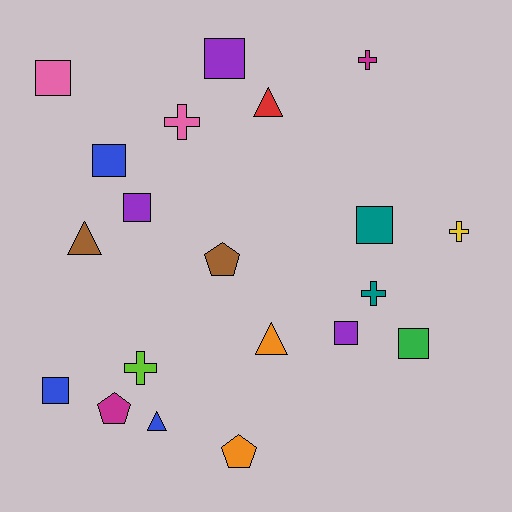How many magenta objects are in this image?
There are 2 magenta objects.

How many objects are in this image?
There are 20 objects.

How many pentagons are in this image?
There are 3 pentagons.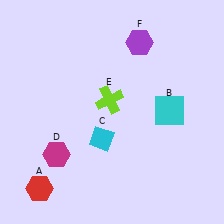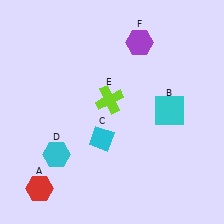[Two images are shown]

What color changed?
The hexagon (D) changed from magenta in Image 1 to cyan in Image 2.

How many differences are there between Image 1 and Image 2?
There is 1 difference between the two images.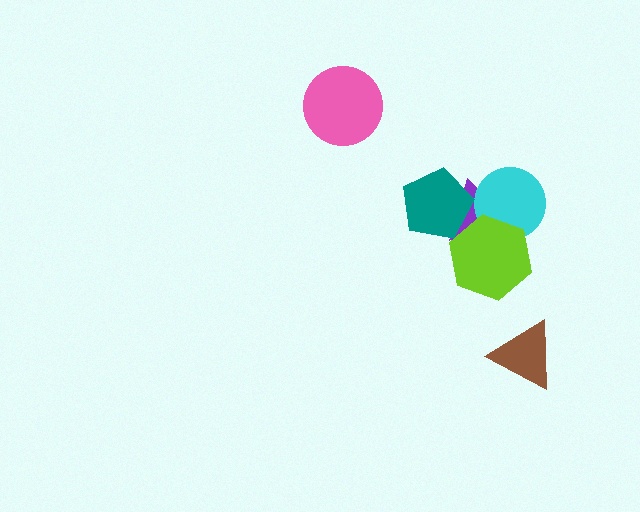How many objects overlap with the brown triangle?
0 objects overlap with the brown triangle.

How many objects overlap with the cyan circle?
2 objects overlap with the cyan circle.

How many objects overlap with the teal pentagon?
1 object overlaps with the teal pentagon.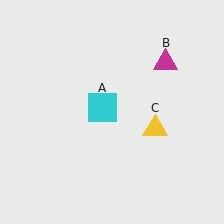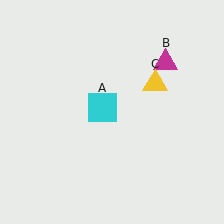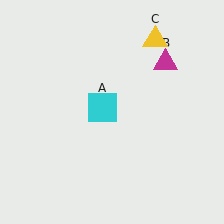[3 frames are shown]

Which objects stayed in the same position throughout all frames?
Cyan square (object A) and magenta triangle (object B) remained stationary.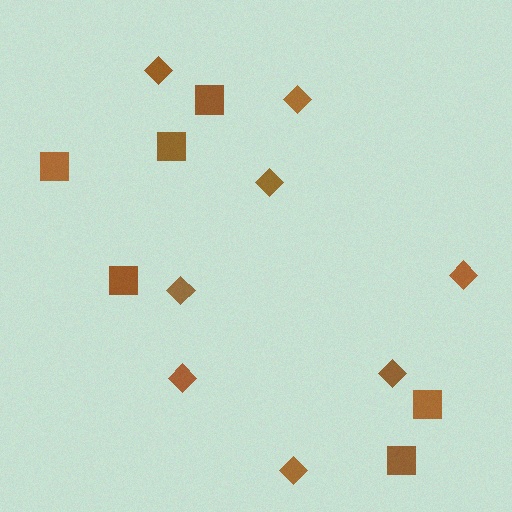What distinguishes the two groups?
There are 2 groups: one group of diamonds (8) and one group of squares (6).